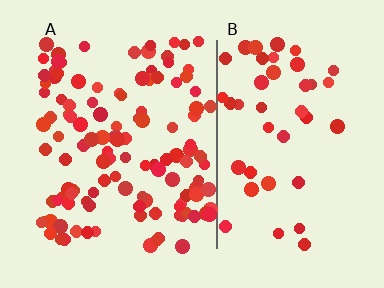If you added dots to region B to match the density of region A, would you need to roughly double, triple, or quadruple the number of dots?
Approximately triple.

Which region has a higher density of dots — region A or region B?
A (the left).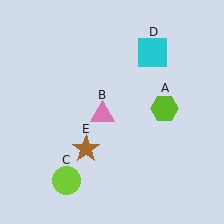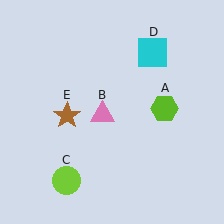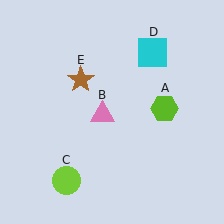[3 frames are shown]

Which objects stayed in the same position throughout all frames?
Lime hexagon (object A) and pink triangle (object B) and lime circle (object C) and cyan square (object D) remained stationary.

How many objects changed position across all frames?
1 object changed position: brown star (object E).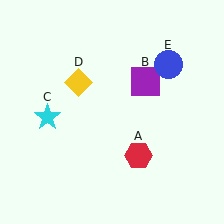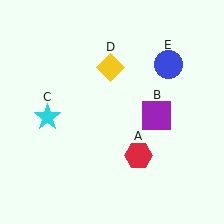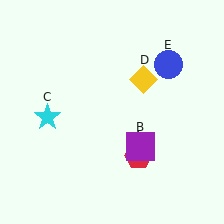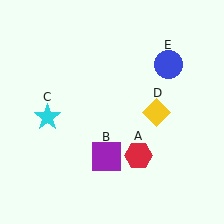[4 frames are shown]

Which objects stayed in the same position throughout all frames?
Red hexagon (object A) and cyan star (object C) and blue circle (object E) remained stationary.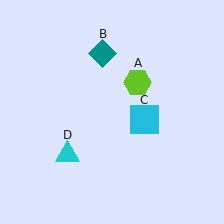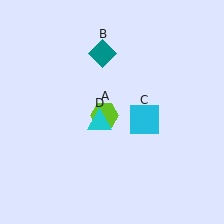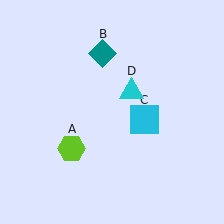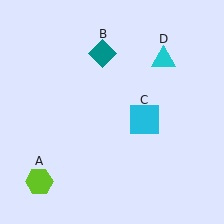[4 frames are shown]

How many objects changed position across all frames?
2 objects changed position: lime hexagon (object A), cyan triangle (object D).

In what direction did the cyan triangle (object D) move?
The cyan triangle (object D) moved up and to the right.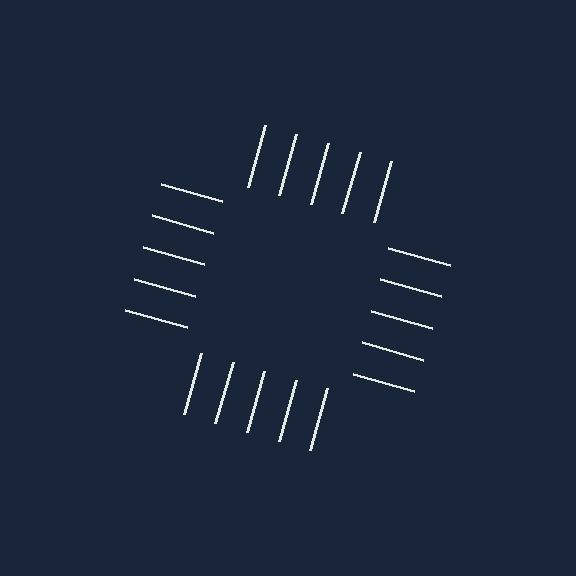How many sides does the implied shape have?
4 sides — the line-ends trace a square.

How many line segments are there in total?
20 — 5 along each of the 4 edges.